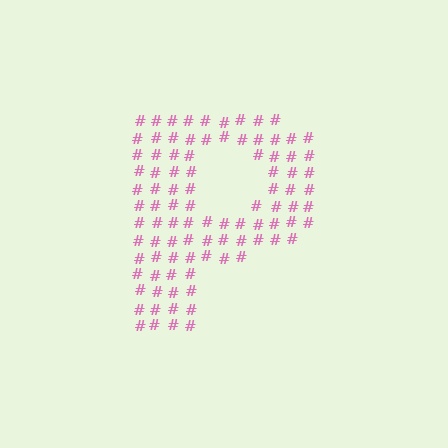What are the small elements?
The small elements are hash symbols.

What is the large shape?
The large shape is the letter P.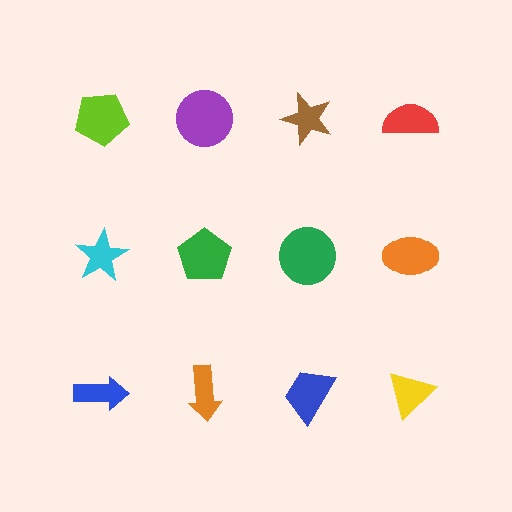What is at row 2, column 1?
A cyan star.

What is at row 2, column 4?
An orange ellipse.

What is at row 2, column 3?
A green circle.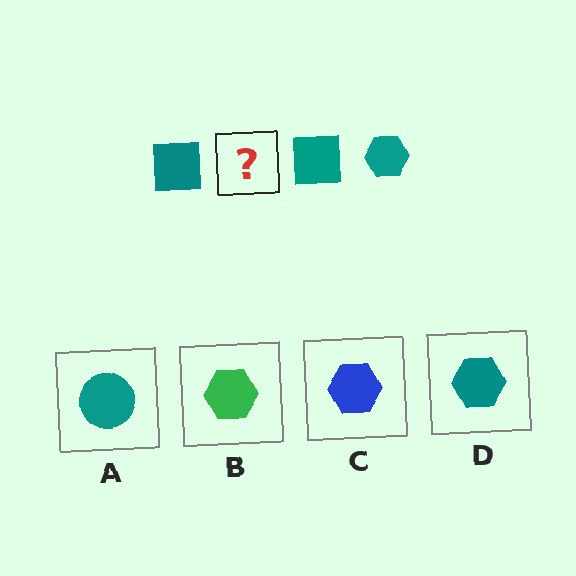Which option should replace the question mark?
Option D.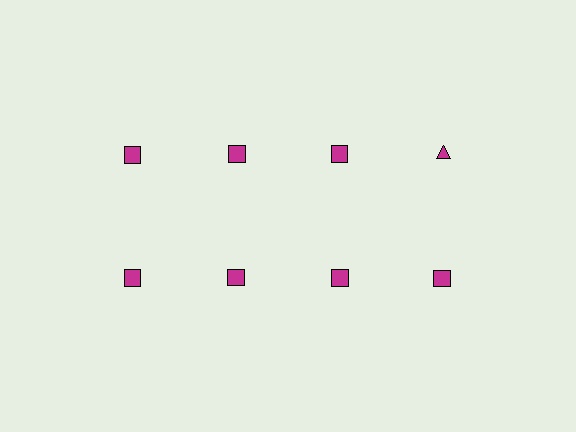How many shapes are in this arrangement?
There are 8 shapes arranged in a grid pattern.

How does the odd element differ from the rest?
It has a different shape: triangle instead of square.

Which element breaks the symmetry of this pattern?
The magenta triangle in the top row, second from right column breaks the symmetry. All other shapes are magenta squares.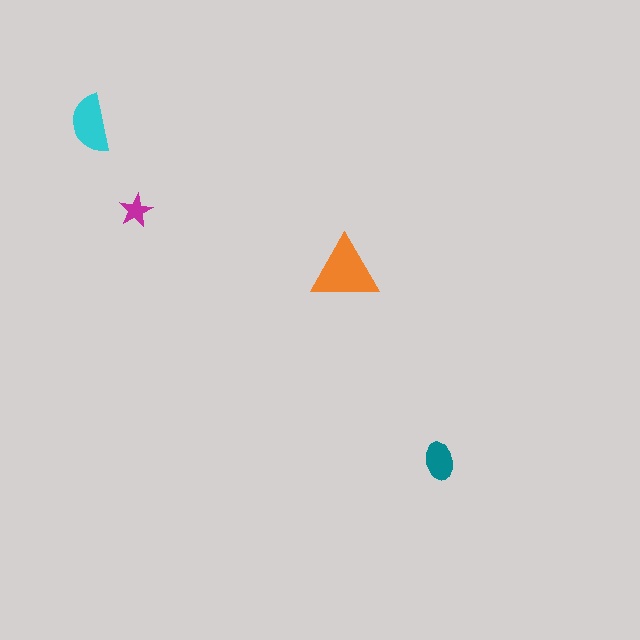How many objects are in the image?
There are 4 objects in the image.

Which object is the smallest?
The magenta star.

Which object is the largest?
The orange triangle.